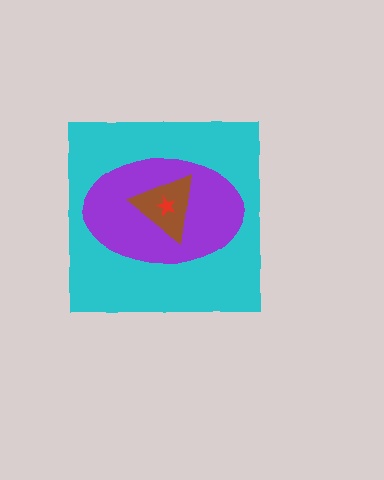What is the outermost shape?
The cyan square.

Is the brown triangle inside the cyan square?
Yes.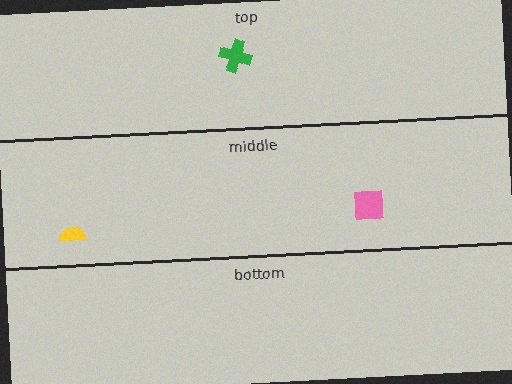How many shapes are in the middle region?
2.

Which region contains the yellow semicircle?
The middle region.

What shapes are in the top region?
The green cross.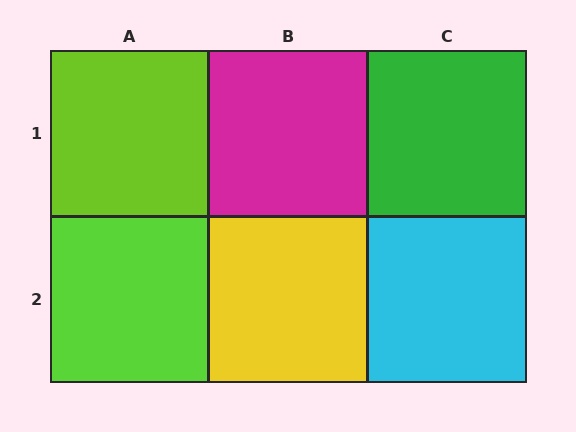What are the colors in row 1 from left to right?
Lime, magenta, green.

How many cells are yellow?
1 cell is yellow.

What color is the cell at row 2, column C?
Cyan.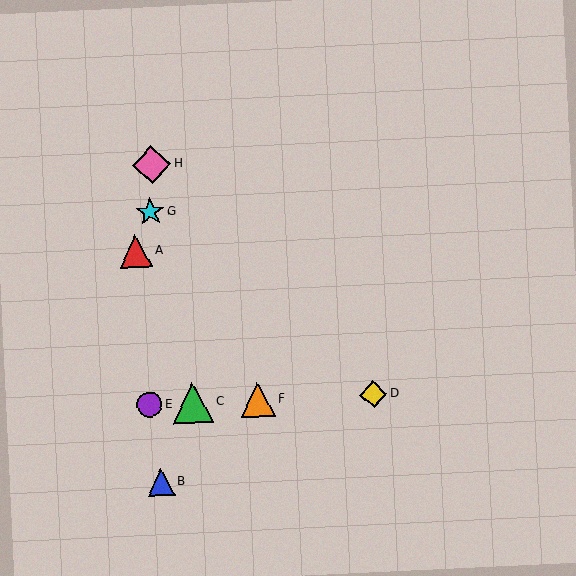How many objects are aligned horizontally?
4 objects (C, D, E, F) are aligned horizontally.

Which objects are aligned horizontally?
Objects C, D, E, F are aligned horizontally.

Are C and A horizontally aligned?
No, C is at y≈403 and A is at y≈251.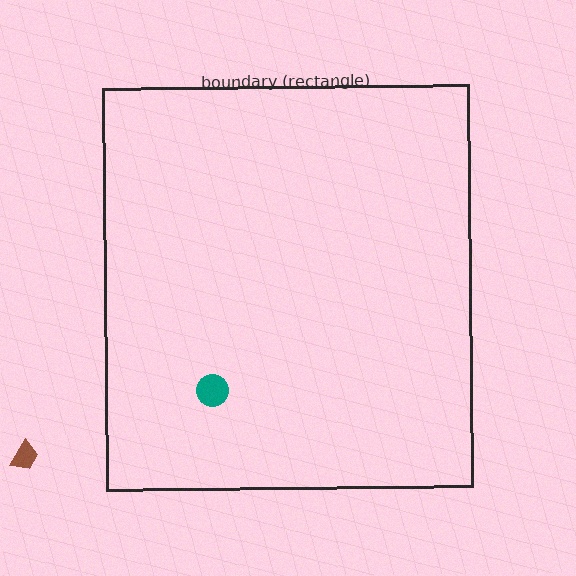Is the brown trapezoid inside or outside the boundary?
Outside.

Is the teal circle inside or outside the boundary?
Inside.